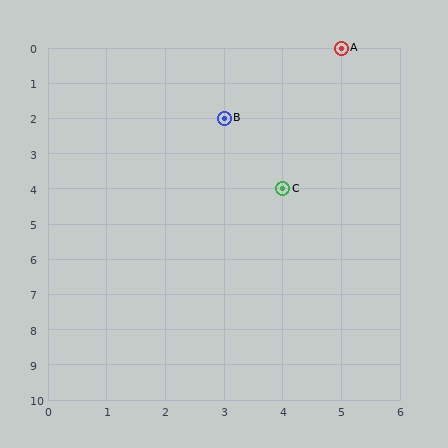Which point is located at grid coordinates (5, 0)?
Point A is at (5, 0).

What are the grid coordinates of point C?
Point C is at grid coordinates (4, 4).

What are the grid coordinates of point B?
Point B is at grid coordinates (3, 2).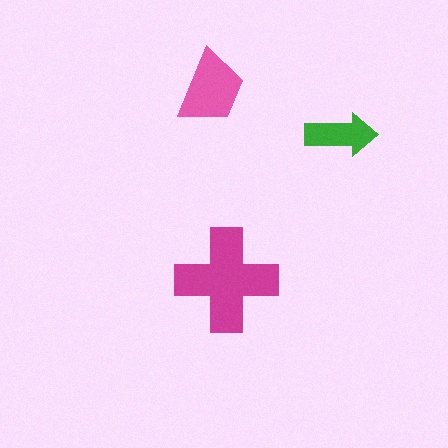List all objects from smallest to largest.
The green arrow, the pink trapezoid, the magenta cross.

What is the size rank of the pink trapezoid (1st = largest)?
2nd.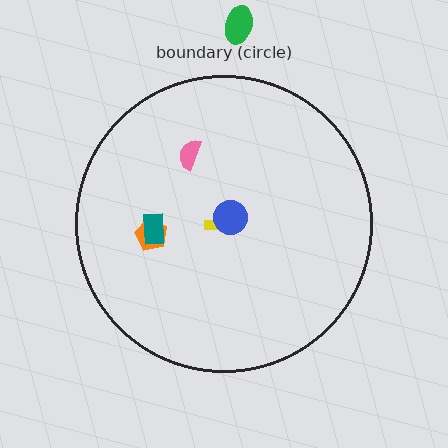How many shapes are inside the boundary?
5 inside, 1 outside.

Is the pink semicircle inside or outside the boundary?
Inside.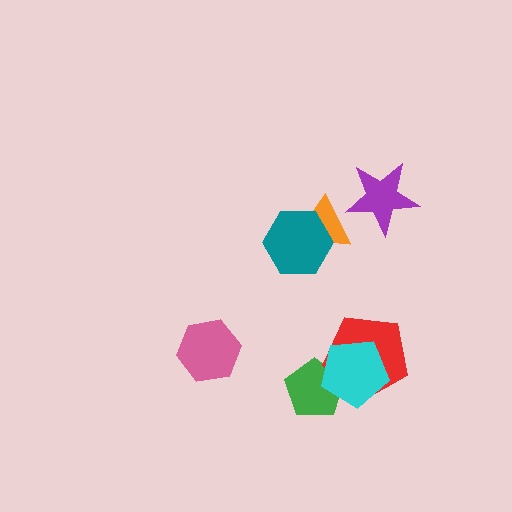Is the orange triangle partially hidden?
Yes, it is partially covered by another shape.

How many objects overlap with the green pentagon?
2 objects overlap with the green pentagon.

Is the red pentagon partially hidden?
Yes, it is partially covered by another shape.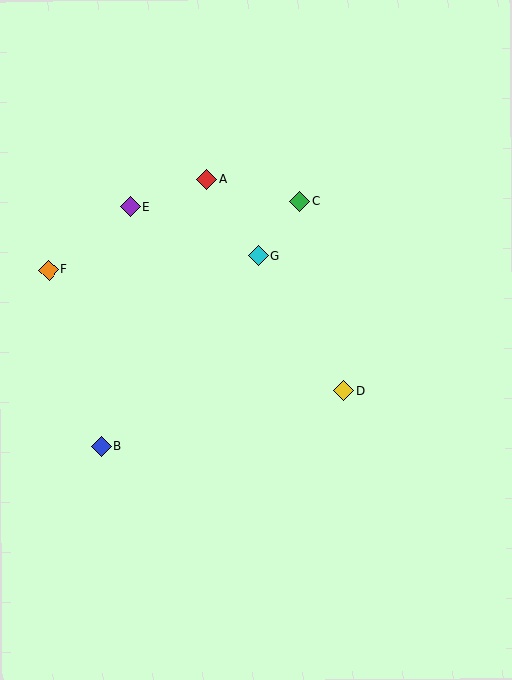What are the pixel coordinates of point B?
Point B is at (101, 446).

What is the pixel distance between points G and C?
The distance between G and C is 69 pixels.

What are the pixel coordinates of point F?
Point F is at (49, 270).